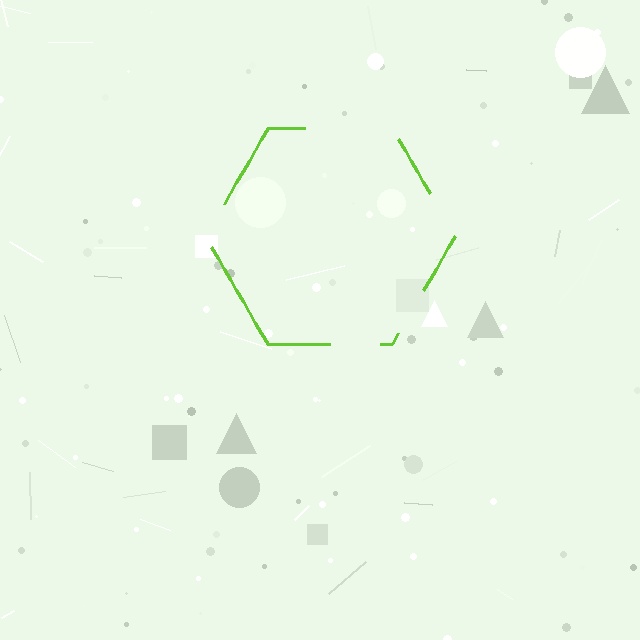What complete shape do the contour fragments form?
The contour fragments form a hexagon.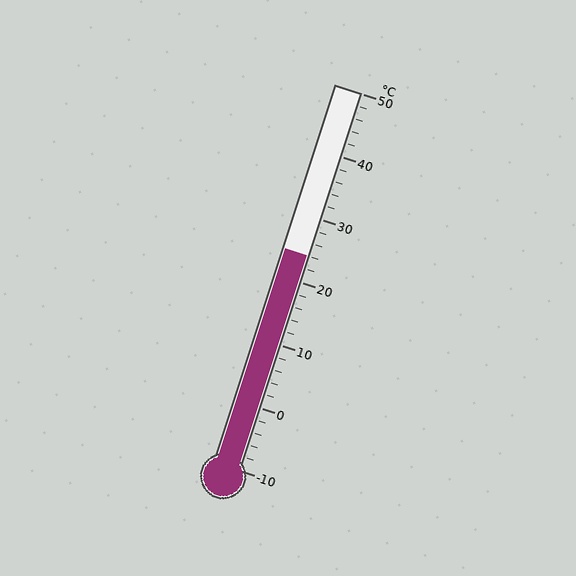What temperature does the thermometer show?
The thermometer shows approximately 24°C.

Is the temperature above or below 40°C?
The temperature is below 40°C.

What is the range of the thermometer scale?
The thermometer scale ranges from -10°C to 50°C.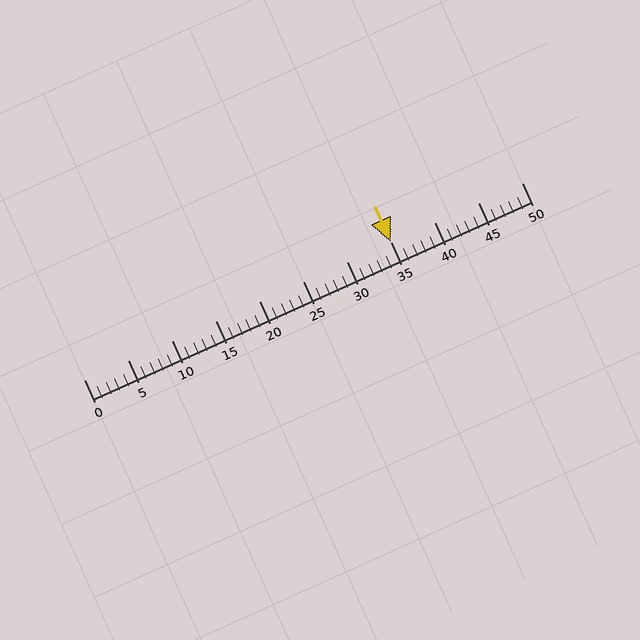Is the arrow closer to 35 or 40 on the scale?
The arrow is closer to 35.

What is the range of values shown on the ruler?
The ruler shows values from 0 to 50.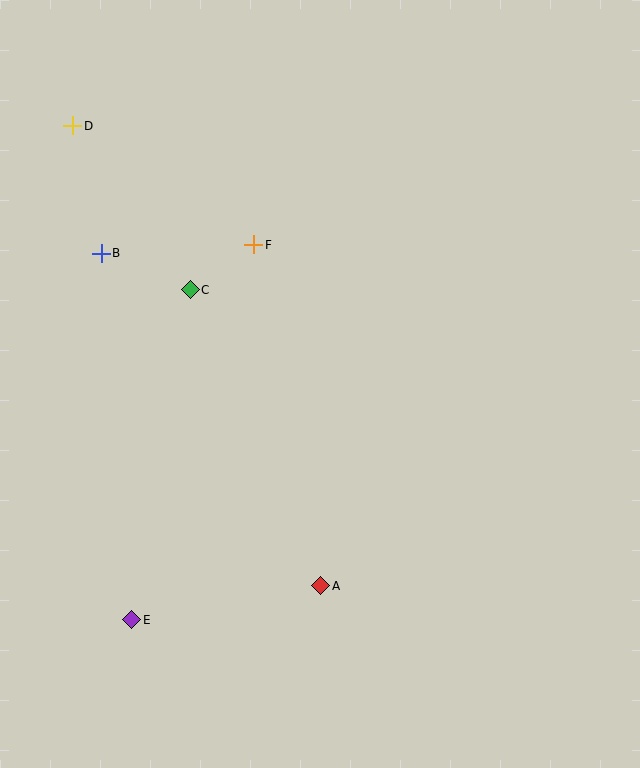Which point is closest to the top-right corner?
Point F is closest to the top-right corner.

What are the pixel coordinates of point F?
Point F is at (254, 245).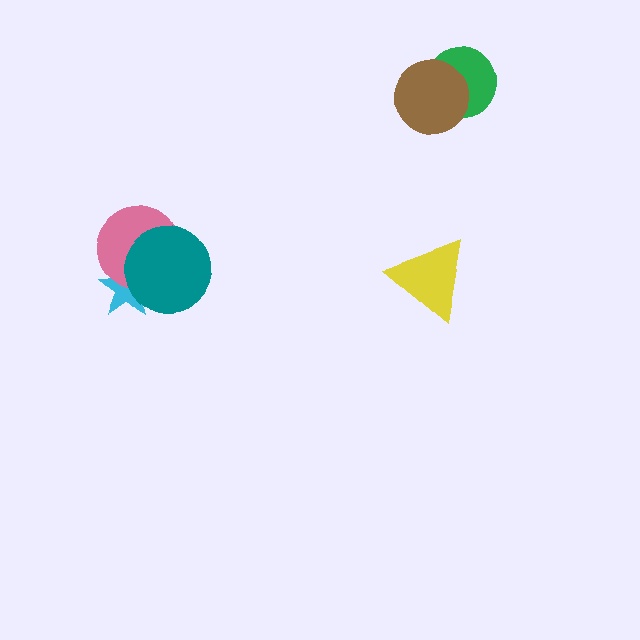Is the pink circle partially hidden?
Yes, it is partially covered by another shape.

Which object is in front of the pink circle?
The teal circle is in front of the pink circle.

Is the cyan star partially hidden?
Yes, it is partially covered by another shape.